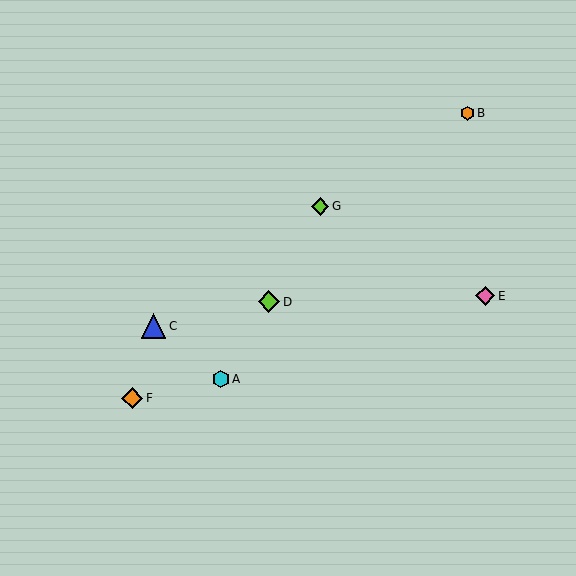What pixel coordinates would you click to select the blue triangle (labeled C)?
Click at (153, 326) to select the blue triangle C.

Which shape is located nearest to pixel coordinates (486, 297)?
The pink diamond (labeled E) at (485, 296) is nearest to that location.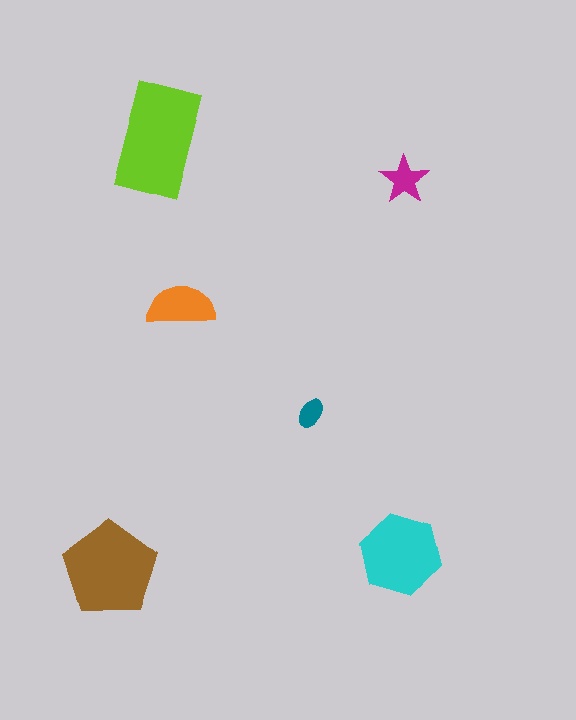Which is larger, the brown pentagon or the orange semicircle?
The brown pentagon.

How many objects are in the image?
There are 6 objects in the image.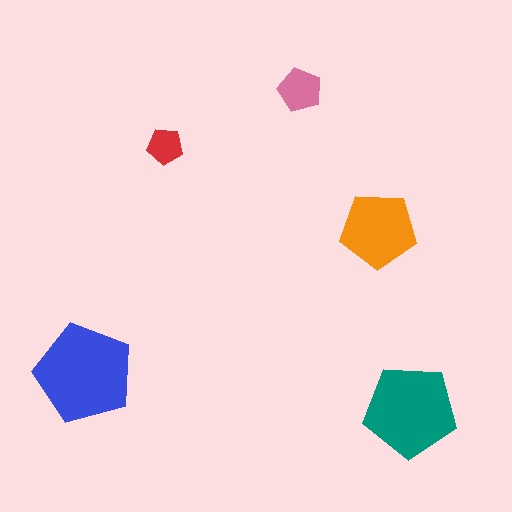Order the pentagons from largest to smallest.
the blue one, the teal one, the orange one, the pink one, the red one.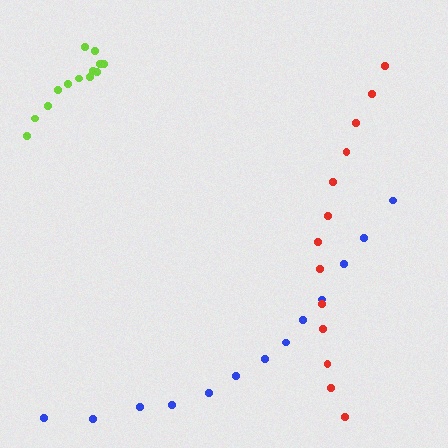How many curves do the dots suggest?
There are 3 distinct paths.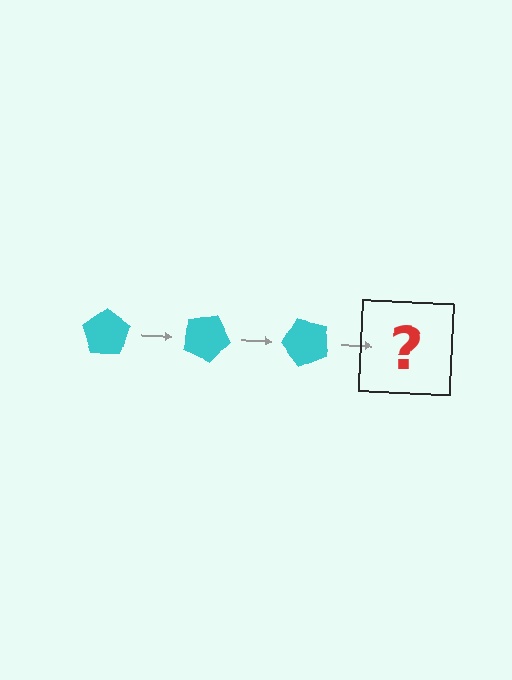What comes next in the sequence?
The next element should be a cyan pentagon rotated 75 degrees.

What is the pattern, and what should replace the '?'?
The pattern is that the pentagon rotates 25 degrees each step. The '?' should be a cyan pentagon rotated 75 degrees.